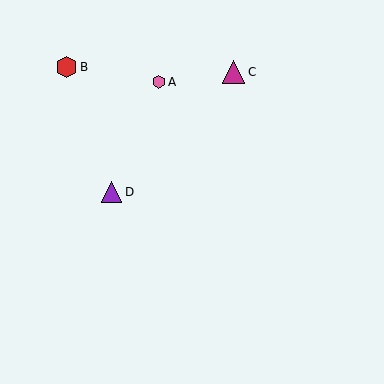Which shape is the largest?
The magenta triangle (labeled C) is the largest.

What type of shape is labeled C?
Shape C is a magenta triangle.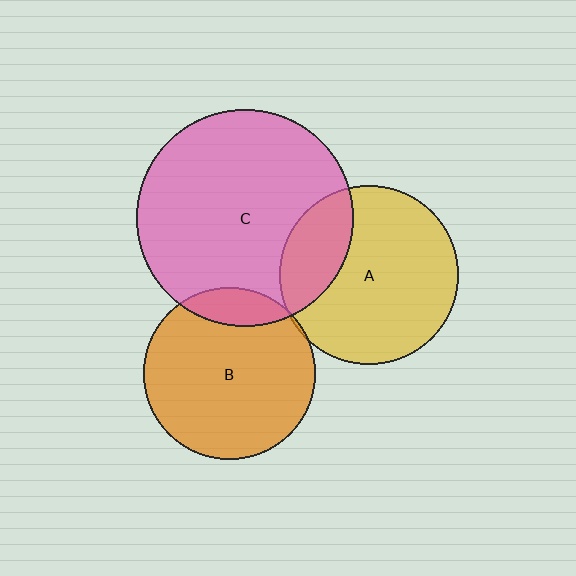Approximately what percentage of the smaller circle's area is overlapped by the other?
Approximately 5%.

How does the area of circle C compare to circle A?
Approximately 1.5 times.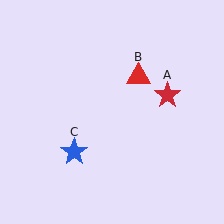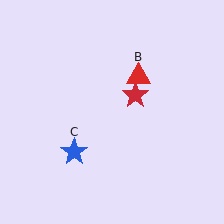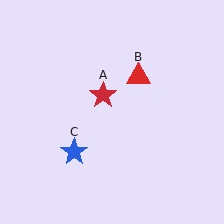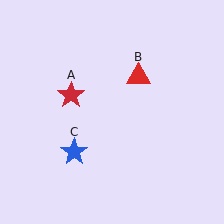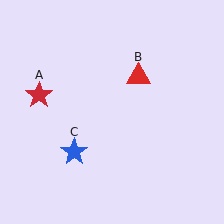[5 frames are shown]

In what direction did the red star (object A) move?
The red star (object A) moved left.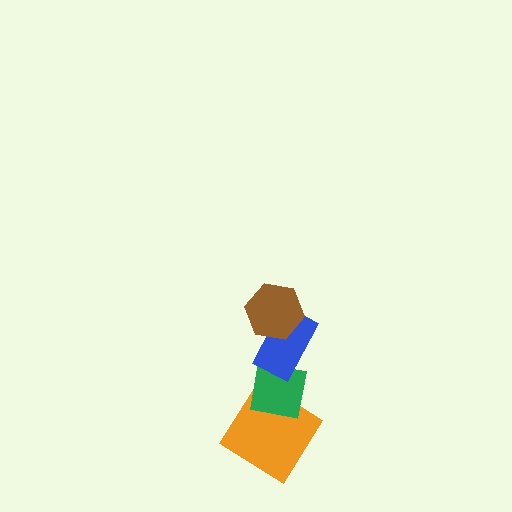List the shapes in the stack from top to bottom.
From top to bottom: the brown hexagon, the blue rectangle, the green square, the orange diamond.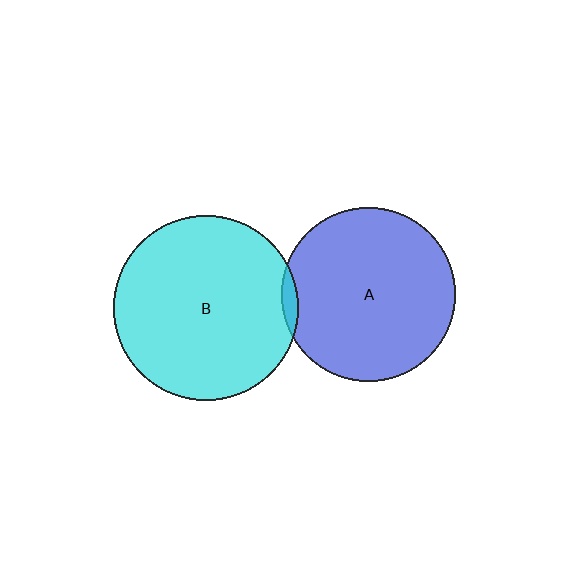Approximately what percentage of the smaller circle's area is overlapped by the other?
Approximately 5%.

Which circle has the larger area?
Circle B (cyan).